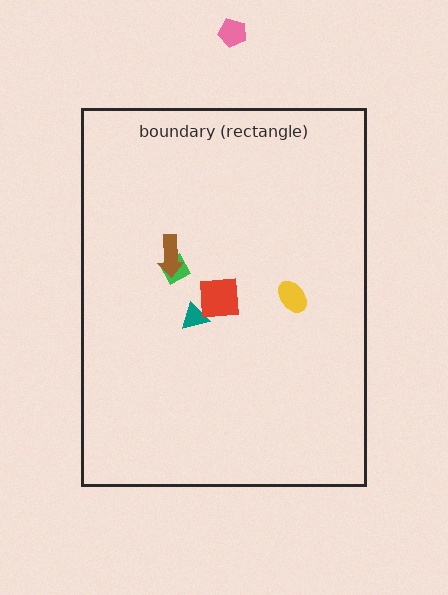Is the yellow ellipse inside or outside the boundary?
Inside.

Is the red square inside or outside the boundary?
Inside.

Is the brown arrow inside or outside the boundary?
Inside.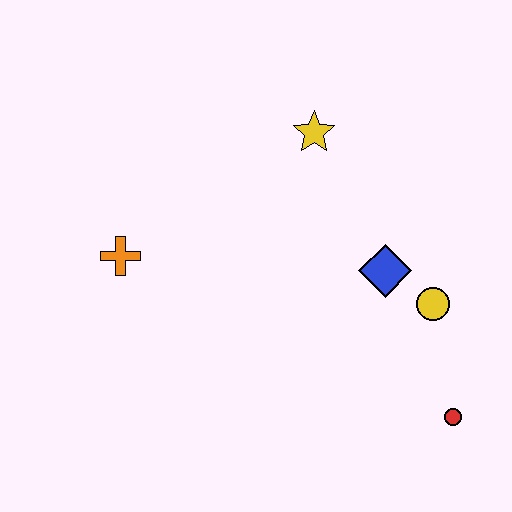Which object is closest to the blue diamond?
The yellow circle is closest to the blue diamond.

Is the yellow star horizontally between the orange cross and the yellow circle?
Yes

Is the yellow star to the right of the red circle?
No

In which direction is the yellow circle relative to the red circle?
The yellow circle is above the red circle.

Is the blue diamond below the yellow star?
Yes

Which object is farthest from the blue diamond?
The orange cross is farthest from the blue diamond.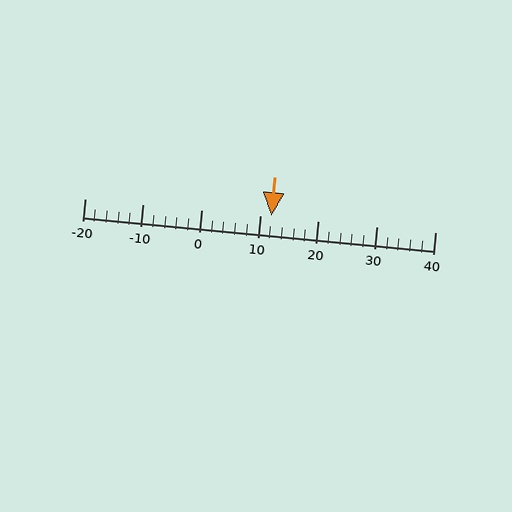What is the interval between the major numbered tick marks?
The major tick marks are spaced 10 units apart.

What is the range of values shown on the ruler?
The ruler shows values from -20 to 40.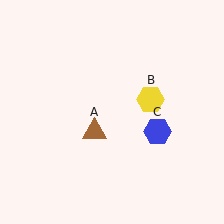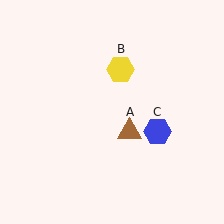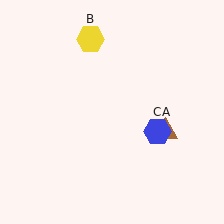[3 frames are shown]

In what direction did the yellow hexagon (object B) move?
The yellow hexagon (object B) moved up and to the left.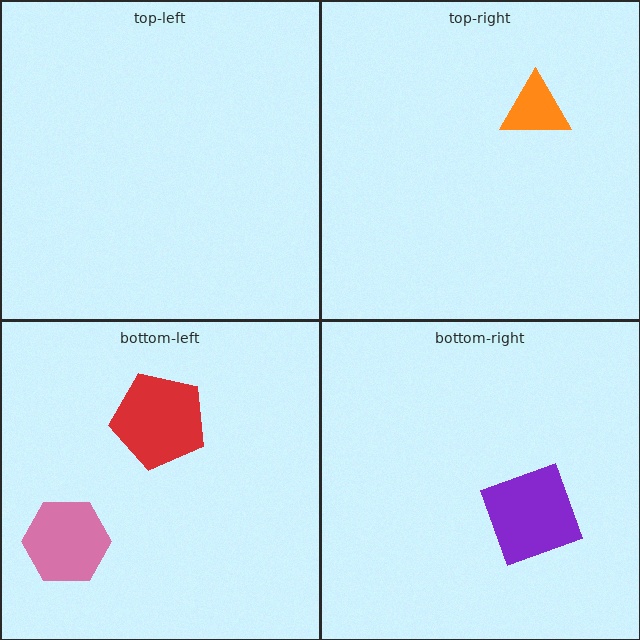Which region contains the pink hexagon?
The bottom-left region.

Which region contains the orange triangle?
The top-right region.